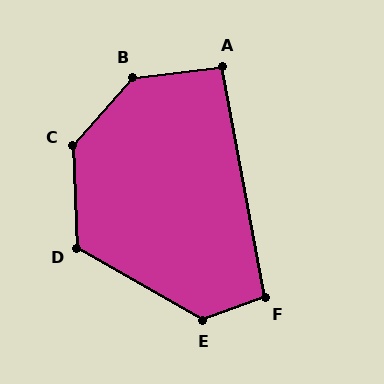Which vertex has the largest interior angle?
B, at approximately 139 degrees.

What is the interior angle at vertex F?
Approximately 99 degrees (obtuse).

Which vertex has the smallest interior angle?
A, at approximately 94 degrees.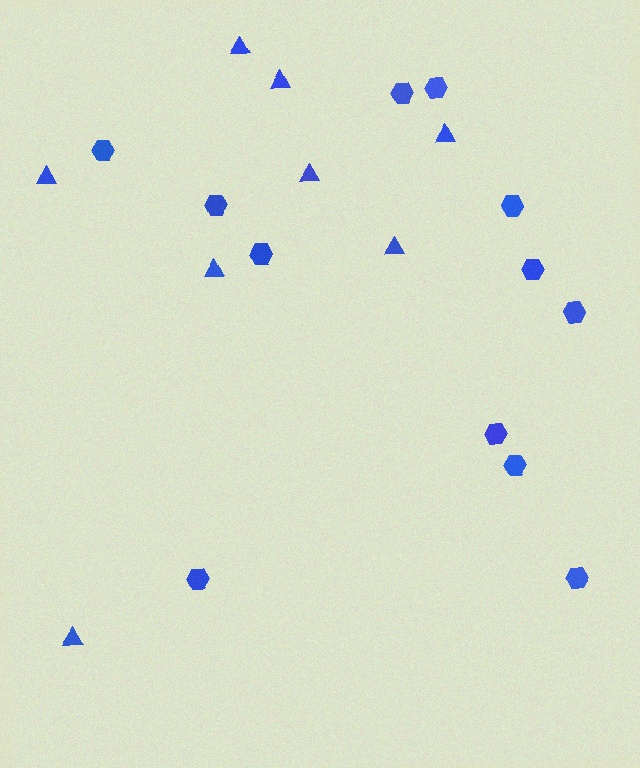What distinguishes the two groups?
There are 2 groups: one group of triangles (8) and one group of hexagons (12).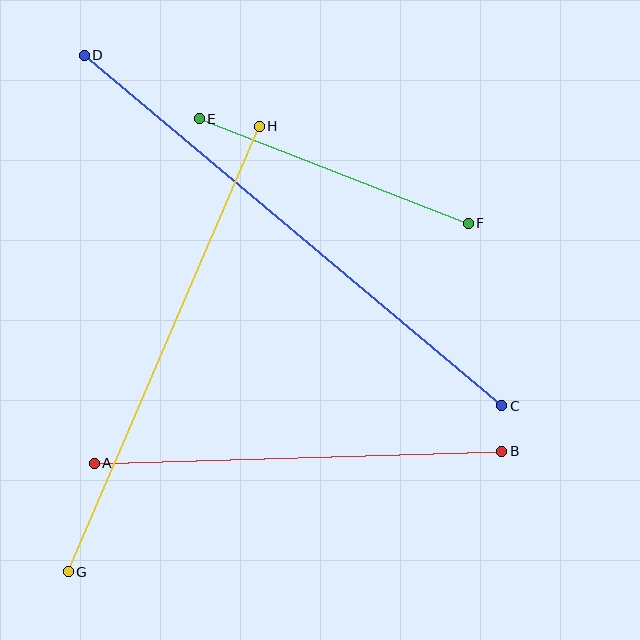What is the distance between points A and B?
The distance is approximately 408 pixels.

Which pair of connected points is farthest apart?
Points C and D are farthest apart.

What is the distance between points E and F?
The distance is approximately 288 pixels.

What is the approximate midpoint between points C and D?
The midpoint is at approximately (293, 231) pixels.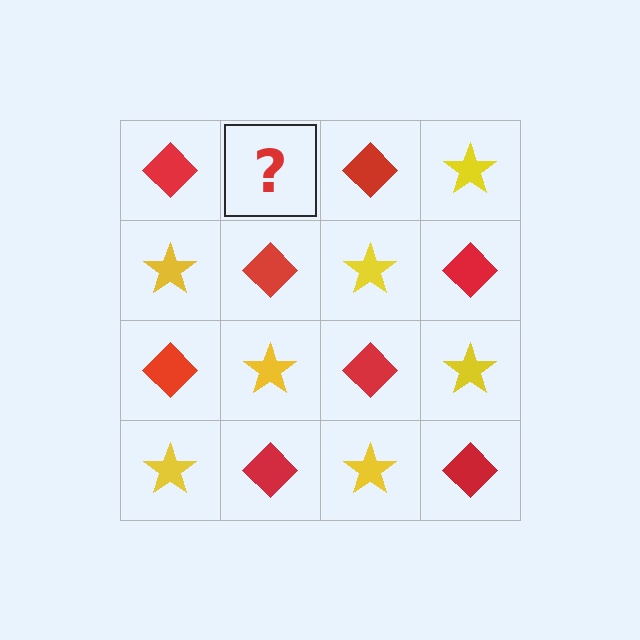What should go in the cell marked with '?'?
The missing cell should contain a yellow star.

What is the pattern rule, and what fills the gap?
The rule is that it alternates red diamond and yellow star in a checkerboard pattern. The gap should be filled with a yellow star.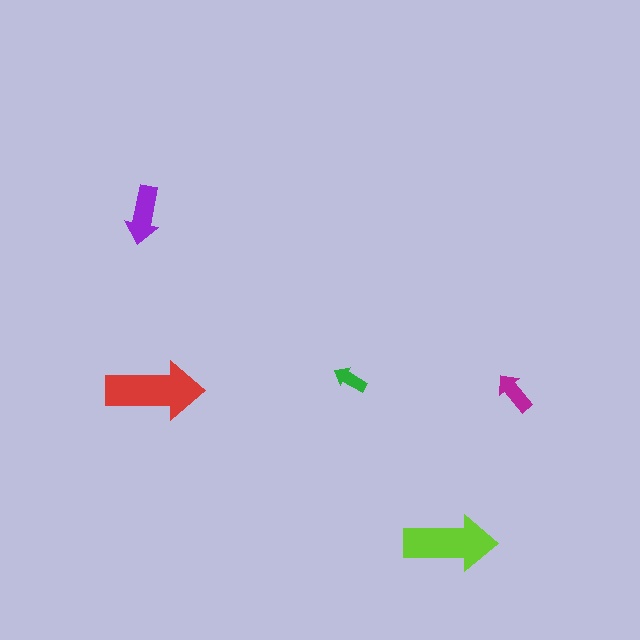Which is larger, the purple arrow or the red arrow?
The red one.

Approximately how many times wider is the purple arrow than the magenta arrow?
About 1.5 times wider.